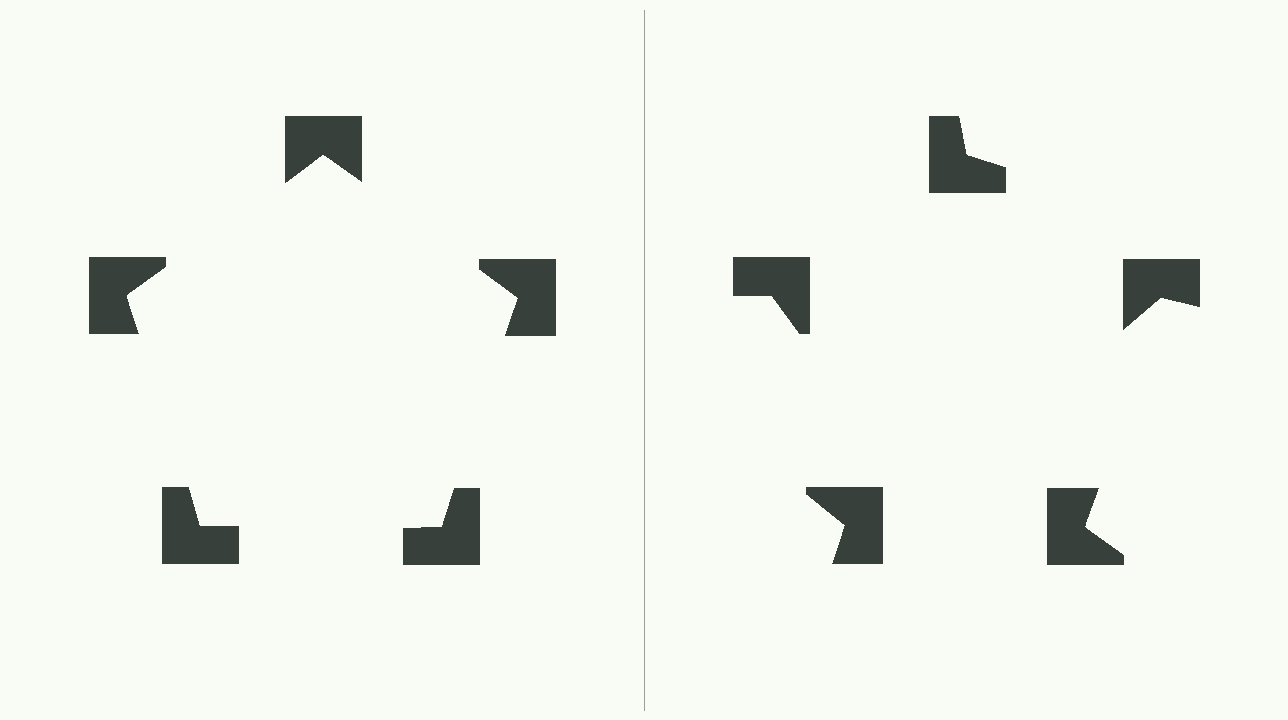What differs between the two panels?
The notched squares are positioned identically on both sides; only the wedge orientations differ. On the left they align to a pentagon; on the right they are misaligned.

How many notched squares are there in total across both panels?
10 — 5 on each side.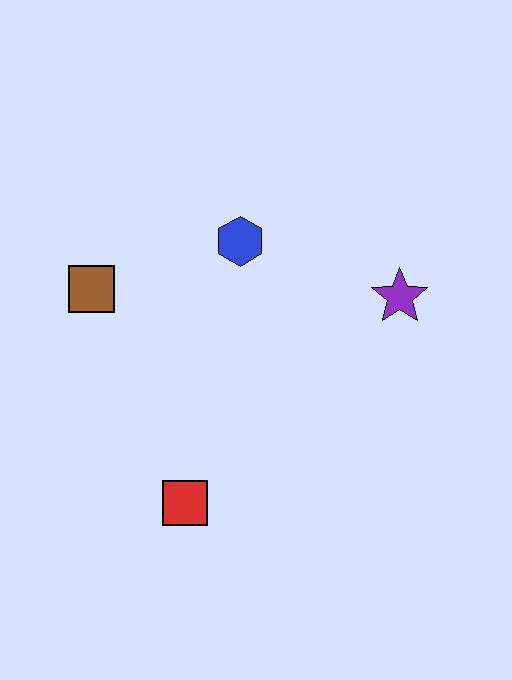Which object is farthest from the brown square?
The purple star is farthest from the brown square.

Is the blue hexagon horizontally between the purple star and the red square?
Yes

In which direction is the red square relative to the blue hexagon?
The red square is below the blue hexagon.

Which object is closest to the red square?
The brown square is closest to the red square.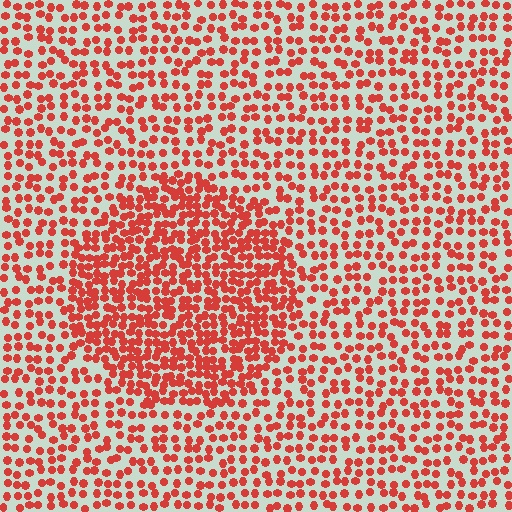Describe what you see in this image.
The image contains small red elements arranged at two different densities. A circle-shaped region is visible where the elements are more densely packed than the surrounding area.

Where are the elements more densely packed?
The elements are more densely packed inside the circle boundary.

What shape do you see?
I see a circle.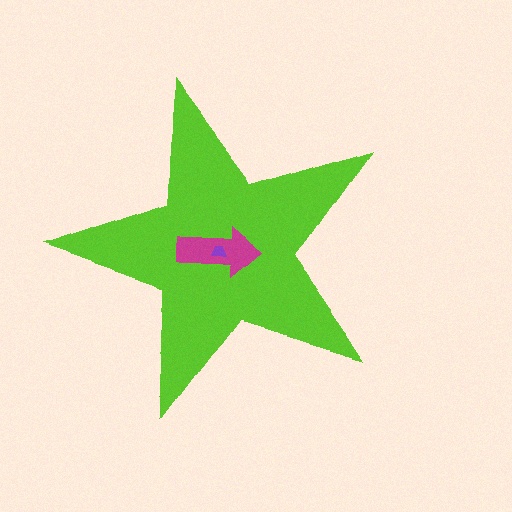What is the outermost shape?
The lime star.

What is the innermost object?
The purple trapezoid.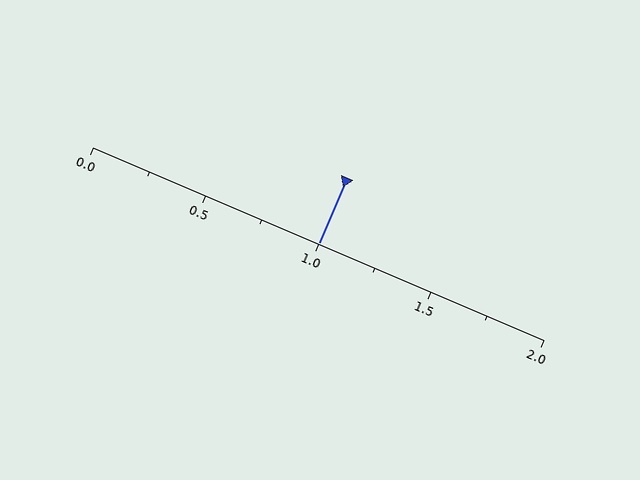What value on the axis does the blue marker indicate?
The marker indicates approximately 1.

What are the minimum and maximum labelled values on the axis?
The axis runs from 0.0 to 2.0.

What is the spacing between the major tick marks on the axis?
The major ticks are spaced 0.5 apart.